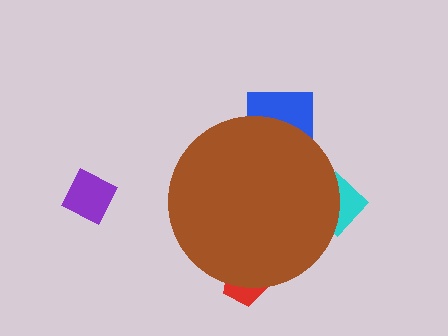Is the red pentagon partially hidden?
Yes, the red pentagon is partially hidden behind the brown circle.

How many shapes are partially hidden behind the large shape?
3 shapes are partially hidden.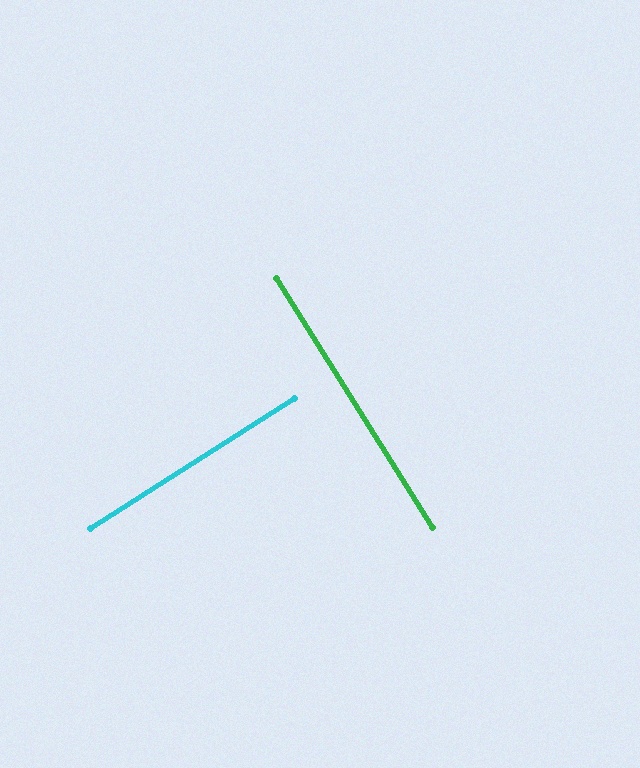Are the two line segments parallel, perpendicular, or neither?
Perpendicular — they meet at approximately 90°.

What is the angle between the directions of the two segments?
Approximately 90 degrees.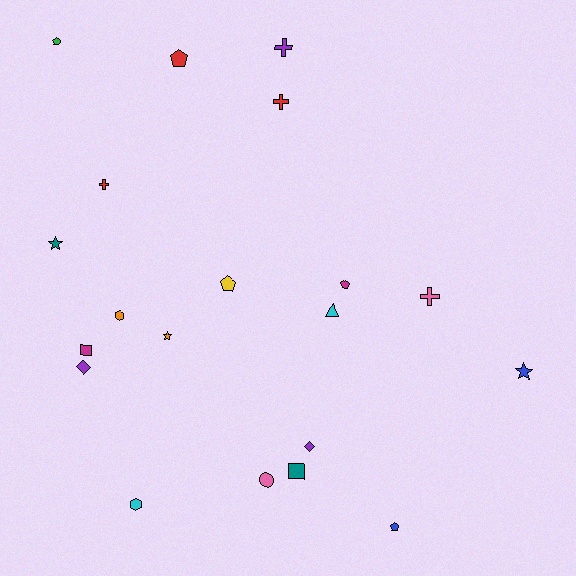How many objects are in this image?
There are 20 objects.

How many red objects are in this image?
There are 3 red objects.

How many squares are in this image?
There are 2 squares.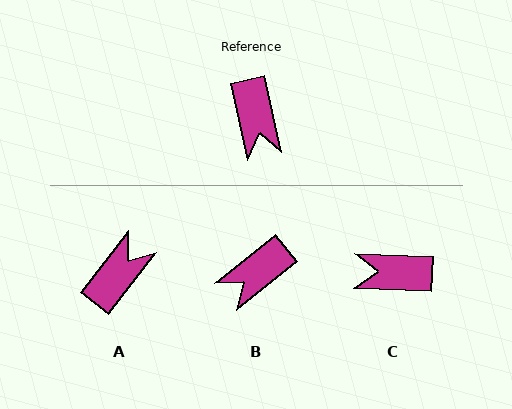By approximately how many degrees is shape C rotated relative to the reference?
Approximately 105 degrees clockwise.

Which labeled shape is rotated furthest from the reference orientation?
A, about 129 degrees away.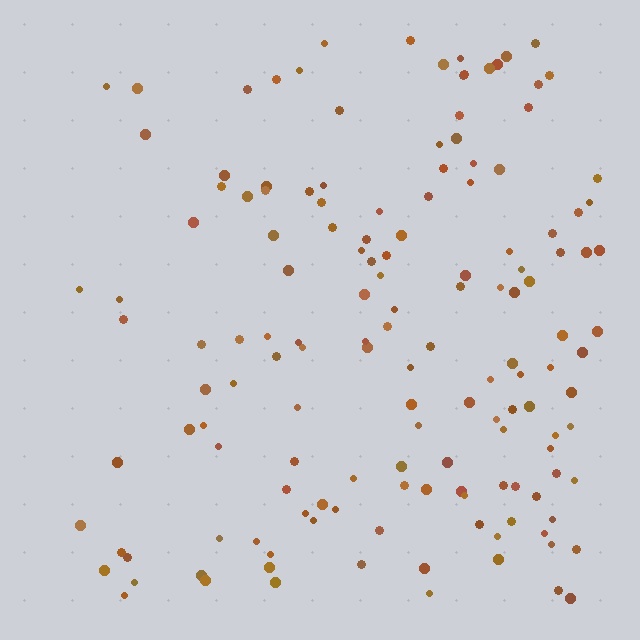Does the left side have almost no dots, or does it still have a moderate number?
Still a moderate number, just noticeably fewer than the right.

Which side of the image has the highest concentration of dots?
The right.